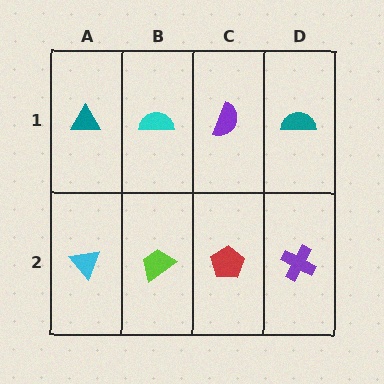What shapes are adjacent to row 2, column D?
A teal semicircle (row 1, column D), a red pentagon (row 2, column C).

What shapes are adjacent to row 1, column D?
A purple cross (row 2, column D), a purple semicircle (row 1, column C).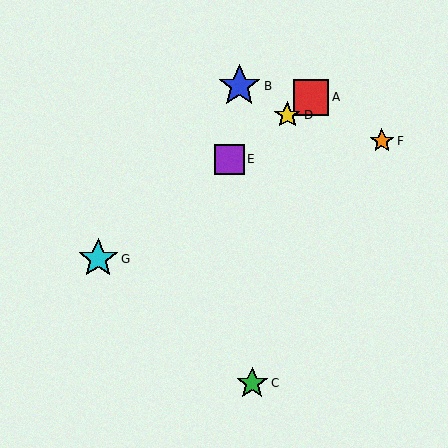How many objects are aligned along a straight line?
4 objects (A, D, E, G) are aligned along a straight line.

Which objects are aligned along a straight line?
Objects A, D, E, G are aligned along a straight line.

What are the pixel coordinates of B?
Object B is at (239, 86).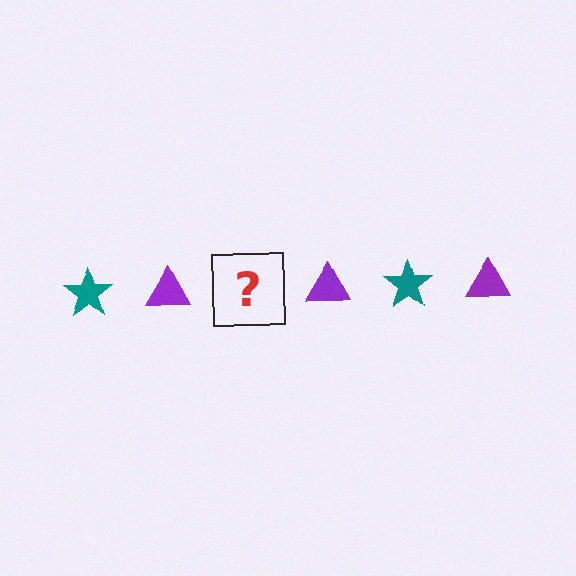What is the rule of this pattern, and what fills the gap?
The rule is that the pattern alternates between teal star and purple triangle. The gap should be filled with a teal star.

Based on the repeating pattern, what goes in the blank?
The blank should be a teal star.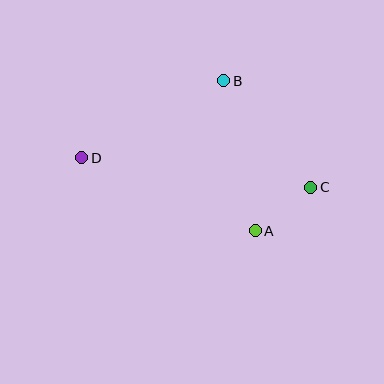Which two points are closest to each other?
Points A and C are closest to each other.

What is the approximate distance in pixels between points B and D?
The distance between B and D is approximately 162 pixels.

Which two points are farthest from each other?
Points C and D are farthest from each other.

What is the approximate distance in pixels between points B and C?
The distance between B and C is approximately 137 pixels.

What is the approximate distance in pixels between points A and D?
The distance between A and D is approximately 188 pixels.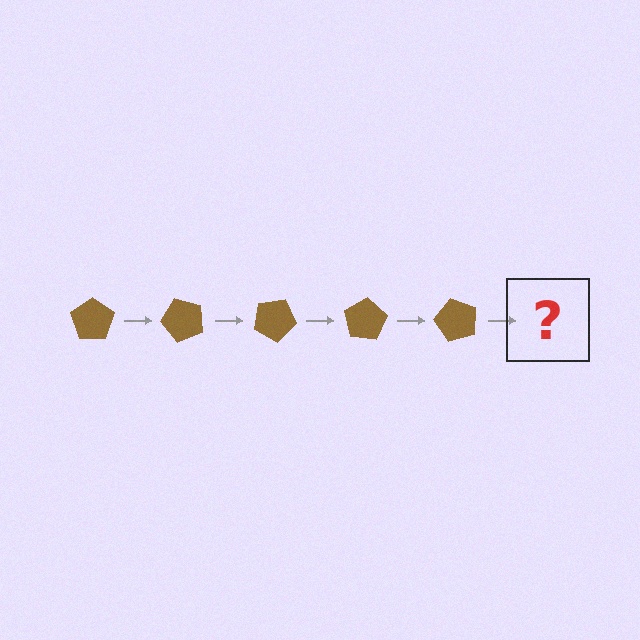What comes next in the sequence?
The next element should be a brown pentagon rotated 250 degrees.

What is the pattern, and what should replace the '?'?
The pattern is that the pentagon rotates 50 degrees each step. The '?' should be a brown pentagon rotated 250 degrees.